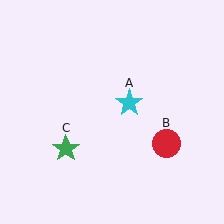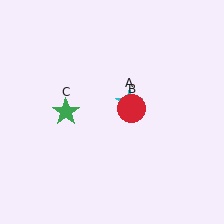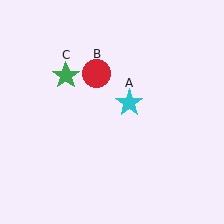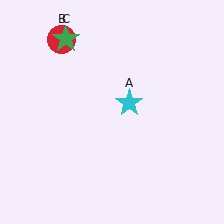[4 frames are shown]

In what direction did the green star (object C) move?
The green star (object C) moved up.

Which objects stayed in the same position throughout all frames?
Cyan star (object A) remained stationary.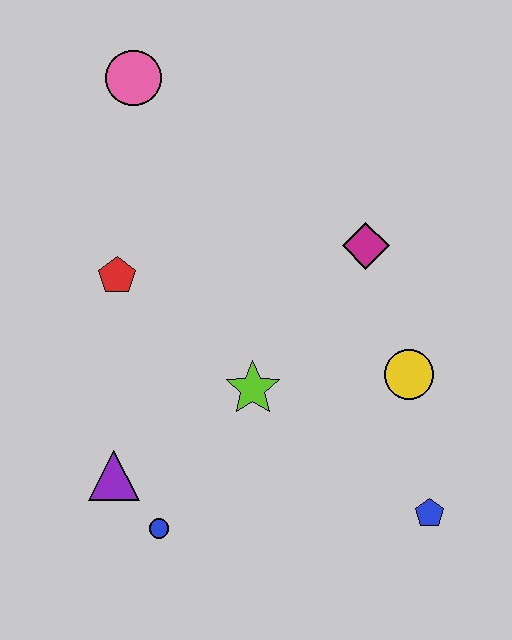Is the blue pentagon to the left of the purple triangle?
No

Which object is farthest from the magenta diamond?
The blue circle is farthest from the magenta diamond.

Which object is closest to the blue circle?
The purple triangle is closest to the blue circle.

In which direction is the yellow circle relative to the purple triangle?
The yellow circle is to the right of the purple triangle.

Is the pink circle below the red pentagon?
No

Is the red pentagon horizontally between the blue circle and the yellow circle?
No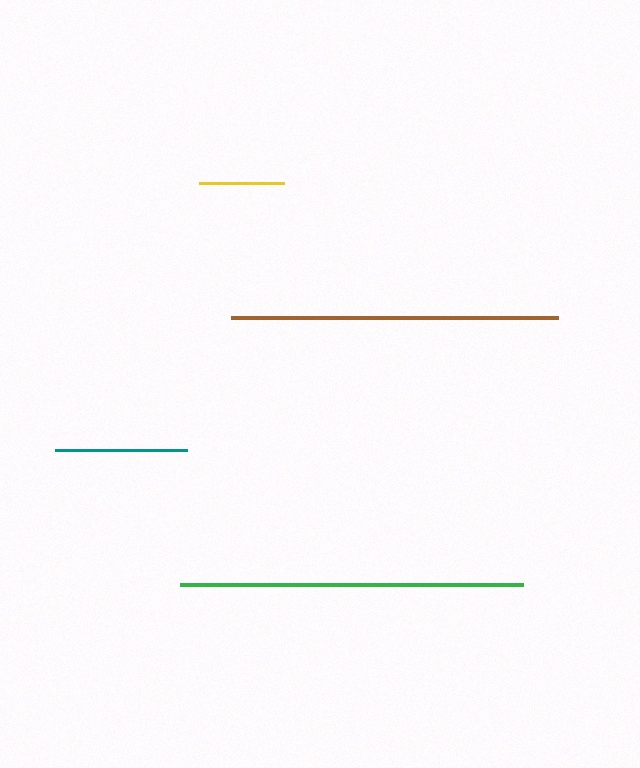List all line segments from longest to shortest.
From longest to shortest: green, brown, teal, yellow.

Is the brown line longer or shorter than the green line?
The green line is longer than the brown line.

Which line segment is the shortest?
The yellow line is the shortest at approximately 85 pixels.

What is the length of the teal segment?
The teal segment is approximately 131 pixels long.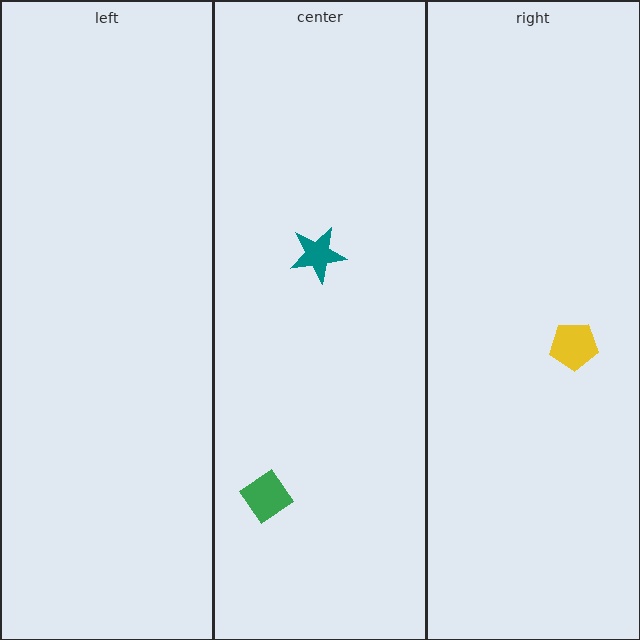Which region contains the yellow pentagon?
The right region.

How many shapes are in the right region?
1.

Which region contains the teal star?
The center region.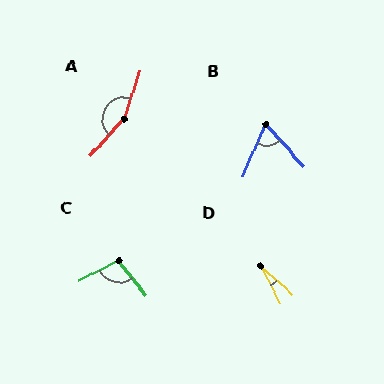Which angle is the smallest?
D, at approximately 22 degrees.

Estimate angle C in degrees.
Approximately 101 degrees.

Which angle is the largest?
A, at approximately 157 degrees.